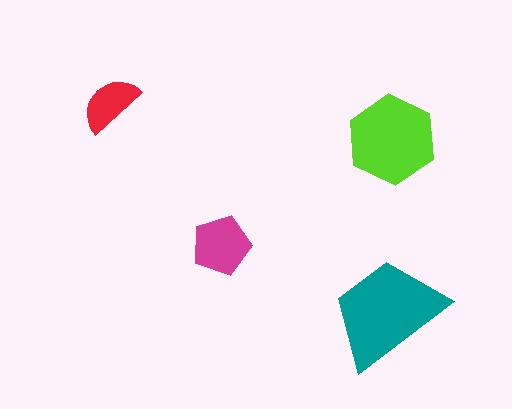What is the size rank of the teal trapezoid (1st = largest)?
1st.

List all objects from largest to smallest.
The teal trapezoid, the lime hexagon, the magenta pentagon, the red semicircle.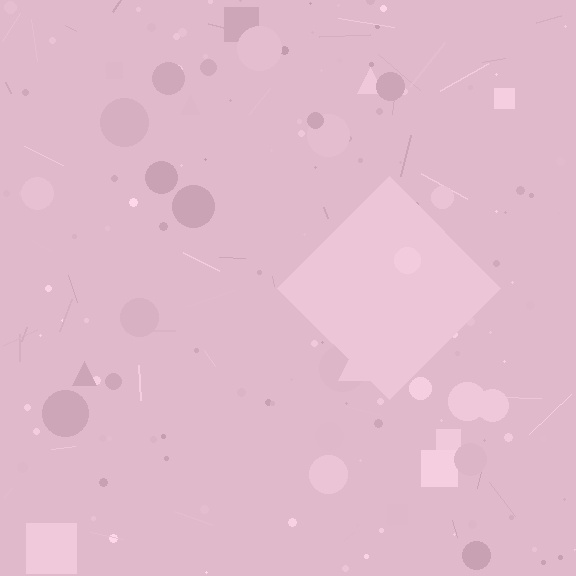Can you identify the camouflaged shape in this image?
The camouflaged shape is a diamond.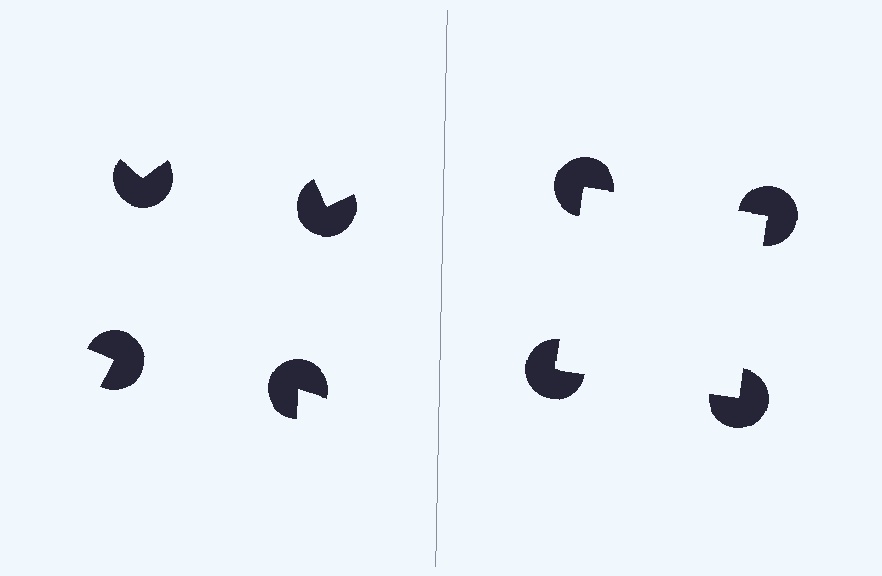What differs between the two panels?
The pac-man discs are positioned identically on both sides; only the wedge orientations differ. On the right they align to a square; on the left they are misaligned.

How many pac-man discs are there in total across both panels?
8 — 4 on each side.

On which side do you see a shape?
An illusory square appears on the right side. On the left side the wedge cuts are rotated, so no coherent shape forms.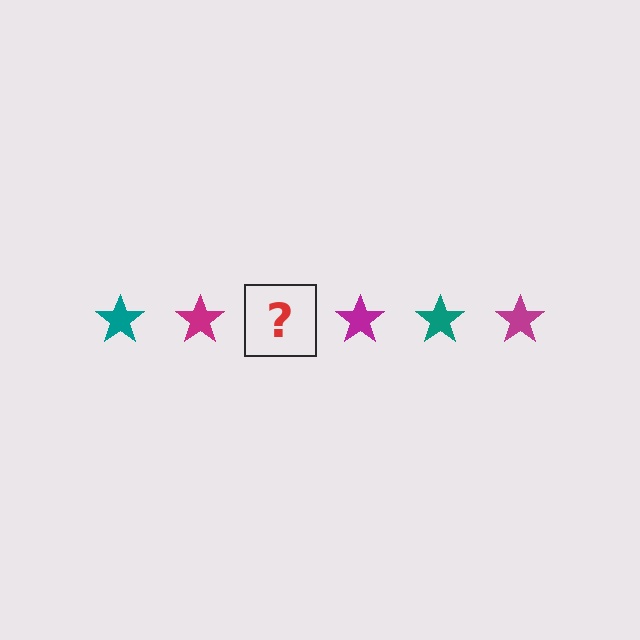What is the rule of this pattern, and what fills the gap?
The rule is that the pattern cycles through teal, magenta stars. The gap should be filled with a teal star.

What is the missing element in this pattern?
The missing element is a teal star.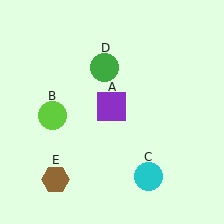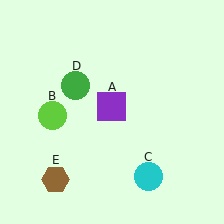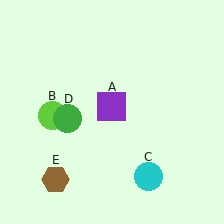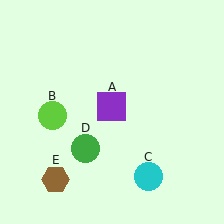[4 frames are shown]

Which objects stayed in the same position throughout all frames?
Purple square (object A) and lime circle (object B) and cyan circle (object C) and brown hexagon (object E) remained stationary.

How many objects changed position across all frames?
1 object changed position: green circle (object D).